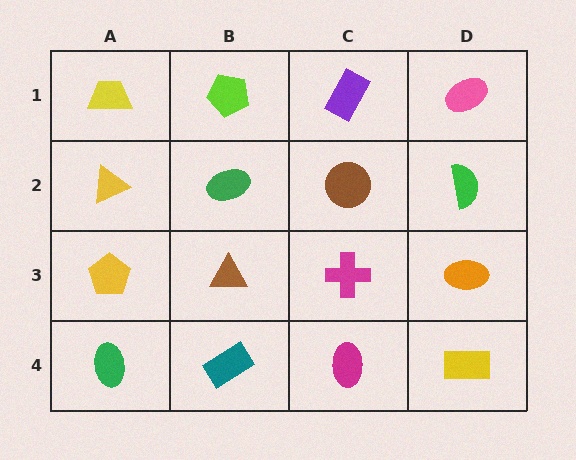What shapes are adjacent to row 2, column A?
A yellow trapezoid (row 1, column A), a yellow pentagon (row 3, column A), a green ellipse (row 2, column B).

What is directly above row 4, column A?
A yellow pentagon.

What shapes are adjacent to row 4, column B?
A brown triangle (row 3, column B), a green ellipse (row 4, column A), a magenta ellipse (row 4, column C).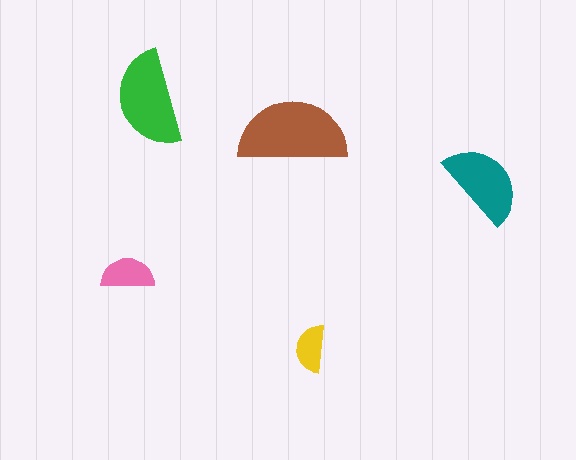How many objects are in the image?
There are 5 objects in the image.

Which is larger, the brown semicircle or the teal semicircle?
The brown one.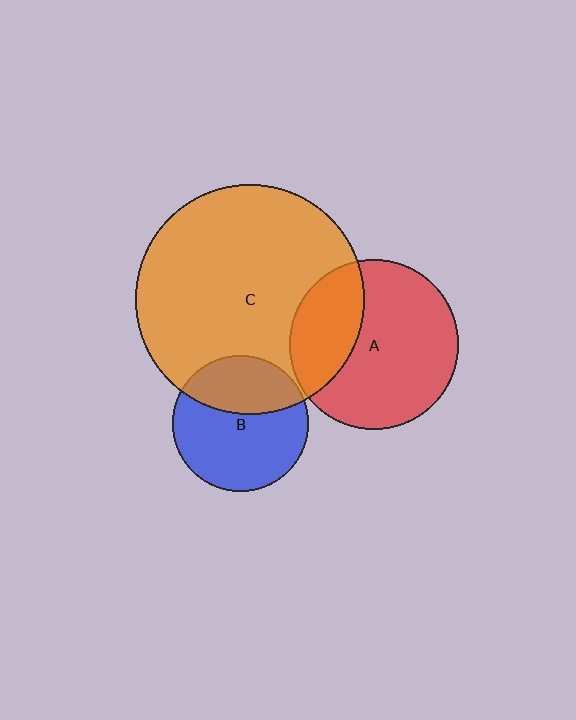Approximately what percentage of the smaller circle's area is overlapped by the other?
Approximately 30%.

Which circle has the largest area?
Circle C (orange).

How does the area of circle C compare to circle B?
Approximately 2.8 times.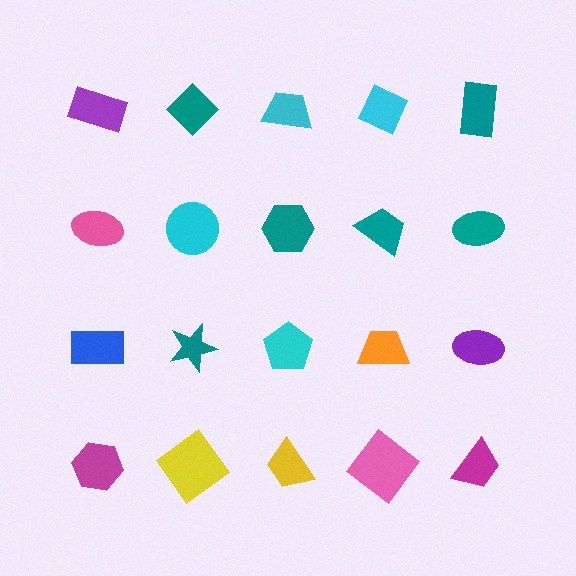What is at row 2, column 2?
A cyan circle.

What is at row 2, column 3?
A teal hexagon.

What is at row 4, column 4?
A pink diamond.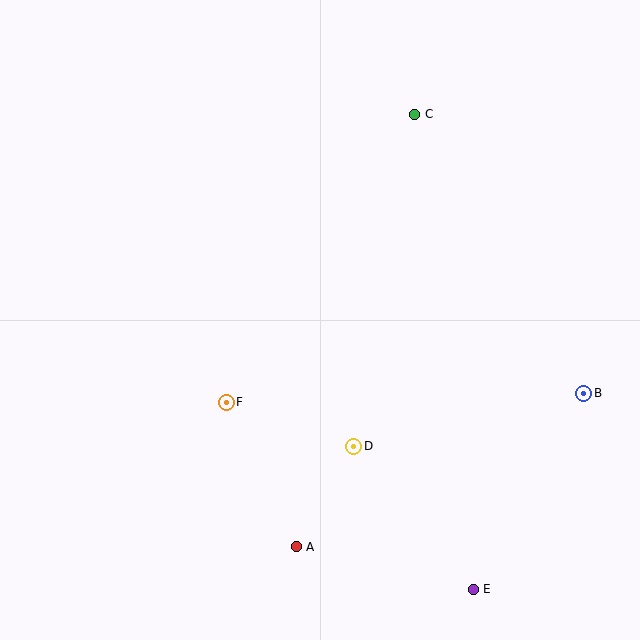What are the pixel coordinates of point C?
Point C is at (415, 114).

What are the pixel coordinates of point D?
Point D is at (354, 446).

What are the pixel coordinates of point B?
Point B is at (584, 393).